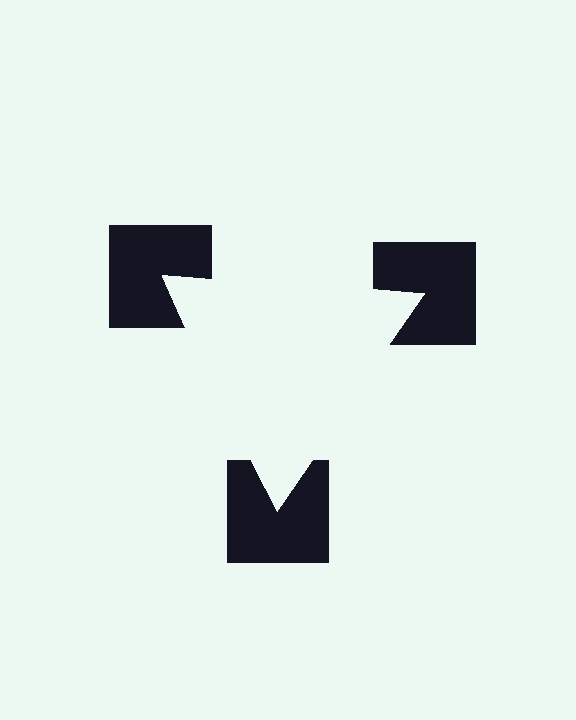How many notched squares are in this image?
There are 3 — one at each vertex of the illusory triangle.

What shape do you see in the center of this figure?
An illusory triangle — its edges are inferred from the aligned wedge cuts in the notched squares, not physically drawn.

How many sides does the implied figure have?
3 sides.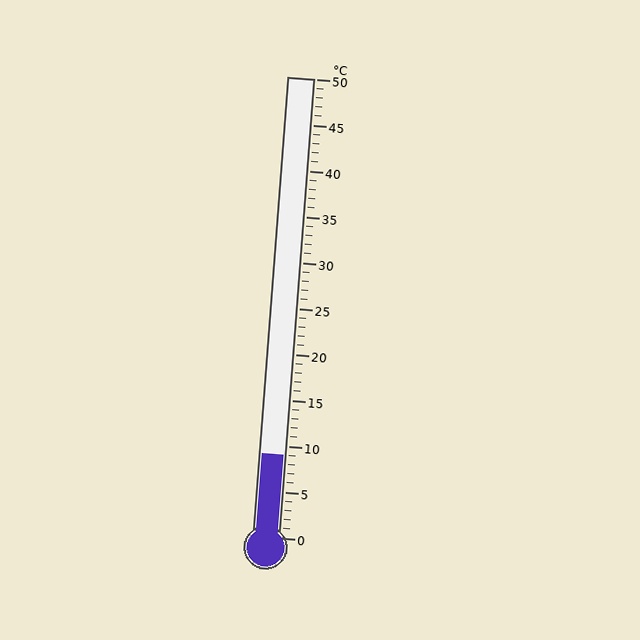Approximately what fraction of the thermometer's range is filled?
The thermometer is filled to approximately 20% of its range.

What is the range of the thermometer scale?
The thermometer scale ranges from 0°C to 50°C.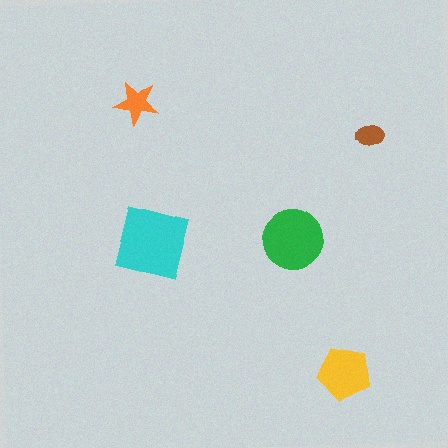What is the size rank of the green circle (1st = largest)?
2nd.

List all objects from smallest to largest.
The brown ellipse, the orange star, the yellow pentagon, the green circle, the cyan square.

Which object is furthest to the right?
The brown ellipse is rightmost.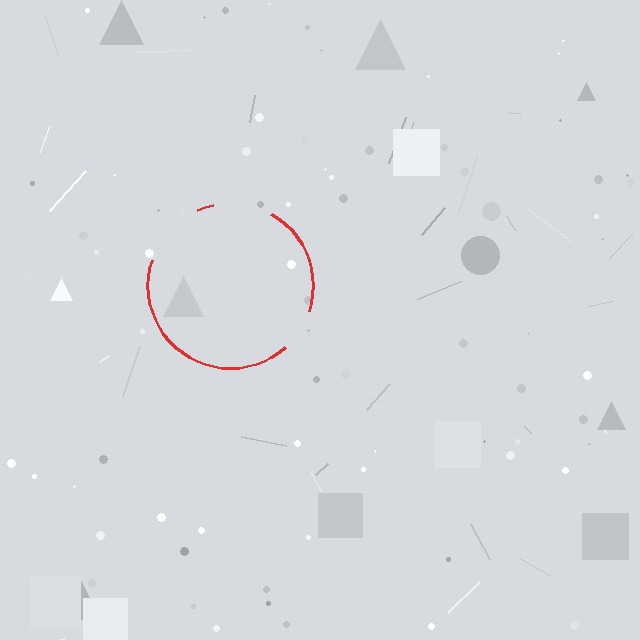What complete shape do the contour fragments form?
The contour fragments form a circle.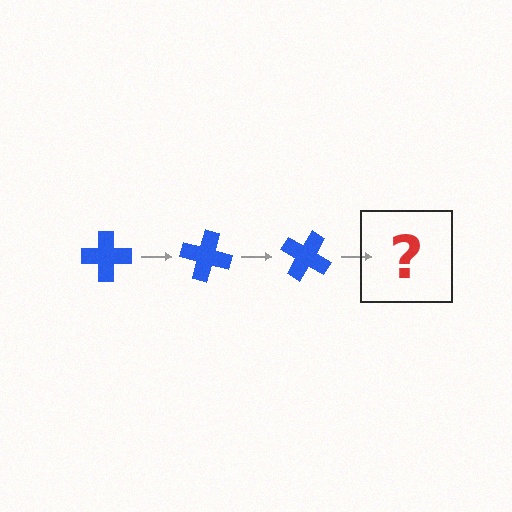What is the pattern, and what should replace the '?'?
The pattern is that the cross rotates 15 degrees each step. The '?' should be a blue cross rotated 45 degrees.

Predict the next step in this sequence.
The next step is a blue cross rotated 45 degrees.